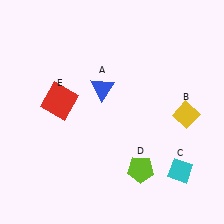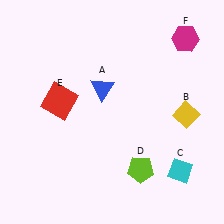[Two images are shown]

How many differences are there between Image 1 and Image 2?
There is 1 difference between the two images.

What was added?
A magenta hexagon (F) was added in Image 2.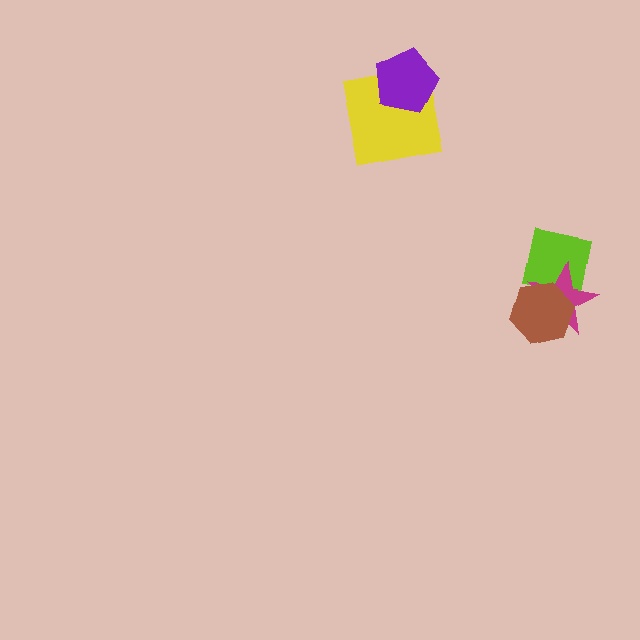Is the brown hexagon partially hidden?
No, no other shape covers it.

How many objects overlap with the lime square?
2 objects overlap with the lime square.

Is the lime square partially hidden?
Yes, it is partially covered by another shape.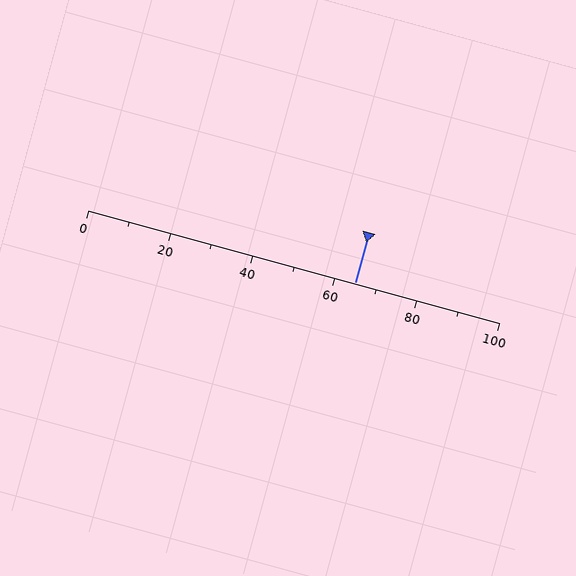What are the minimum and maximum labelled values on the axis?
The axis runs from 0 to 100.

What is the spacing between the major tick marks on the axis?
The major ticks are spaced 20 apart.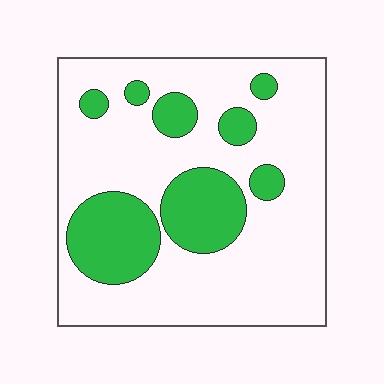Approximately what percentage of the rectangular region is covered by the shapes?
Approximately 25%.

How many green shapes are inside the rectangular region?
8.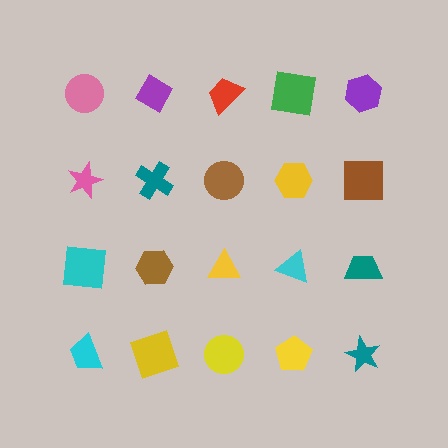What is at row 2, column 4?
A yellow hexagon.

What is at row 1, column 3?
A red trapezoid.